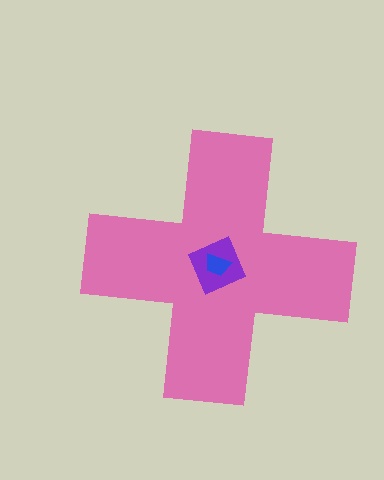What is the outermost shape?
The pink cross.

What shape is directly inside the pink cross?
The purple square.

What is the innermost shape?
The blue trapezoid.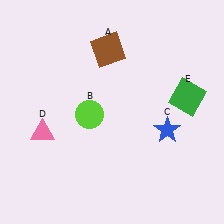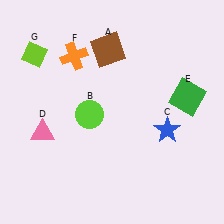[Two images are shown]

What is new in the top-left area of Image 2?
A lime diamond (G) was added in the top-left area of Image 2.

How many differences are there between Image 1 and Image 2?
There are 2 differences between the two images.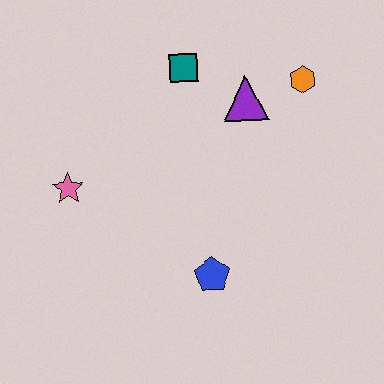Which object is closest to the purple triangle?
The orange hexagon is closest to the purple triangle.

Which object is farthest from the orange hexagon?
The pink star is farthest from the orange hexagon.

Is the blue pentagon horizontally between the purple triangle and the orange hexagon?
No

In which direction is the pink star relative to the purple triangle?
The pink star is to the left of the purple triangle.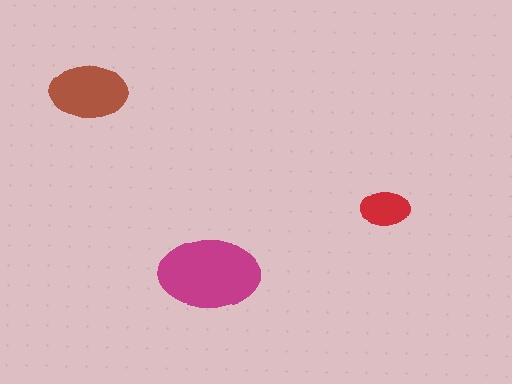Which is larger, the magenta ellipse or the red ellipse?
The magenta one.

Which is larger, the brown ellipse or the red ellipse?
The brown one.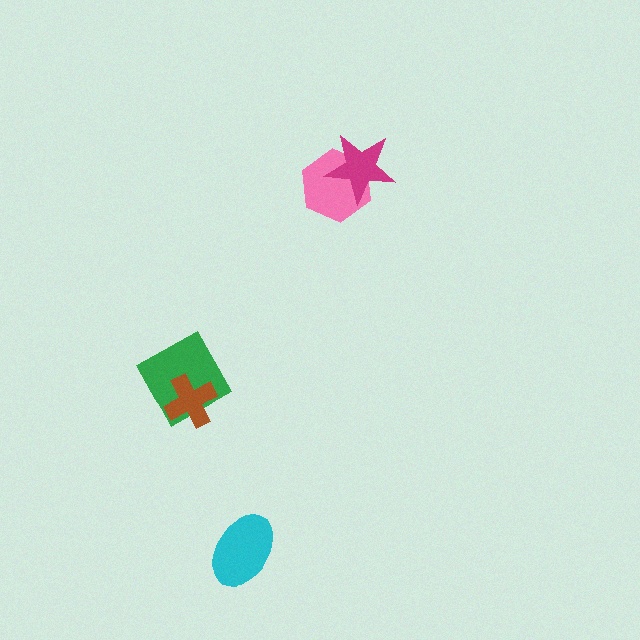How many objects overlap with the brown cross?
1 object overlaps with the brown cross.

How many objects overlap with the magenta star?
1 object overlaps with the magenta star.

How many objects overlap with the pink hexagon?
1 object overlaps with the pink hexagon.